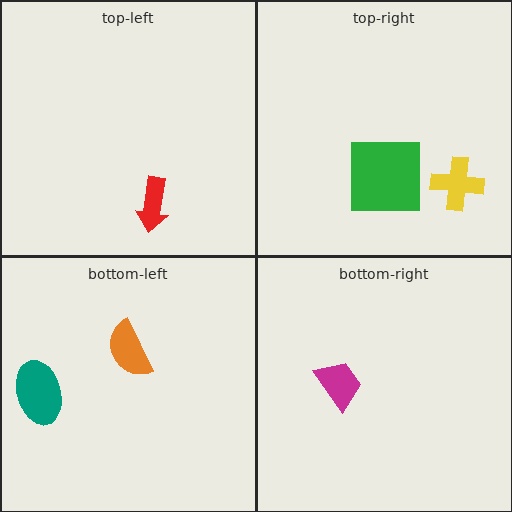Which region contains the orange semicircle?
The bottom-left region.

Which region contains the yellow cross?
The top-right region.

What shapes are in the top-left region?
The red arrow.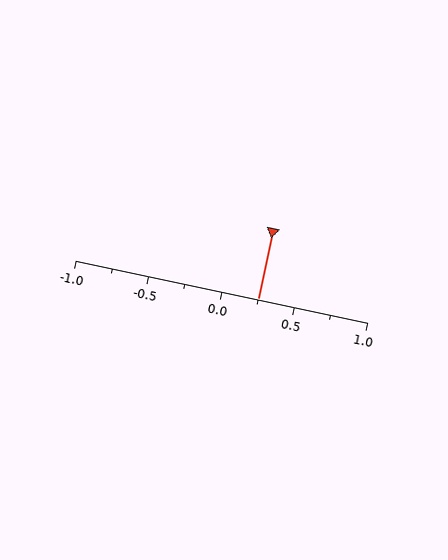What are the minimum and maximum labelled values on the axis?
The axis runs from -1.0 to 1.0.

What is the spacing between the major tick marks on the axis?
The major ticks are spaced 0.5 apart.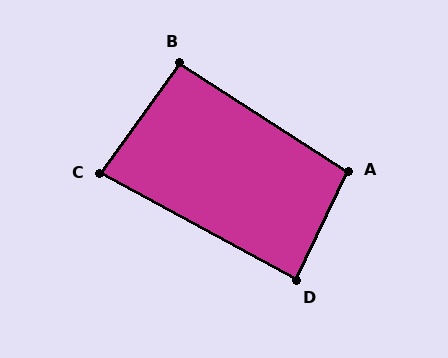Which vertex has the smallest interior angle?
C, at approximately 83 degrees.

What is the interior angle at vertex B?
Approximately 93 degrees (approximately right).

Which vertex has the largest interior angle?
A, at approximately 97 degrees.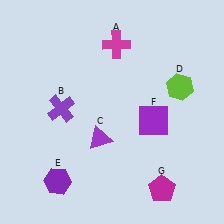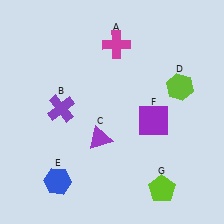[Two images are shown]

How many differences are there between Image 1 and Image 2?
There are 2 differences between the two images.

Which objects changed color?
E changed from purple to blue. G changed from magenta to lime.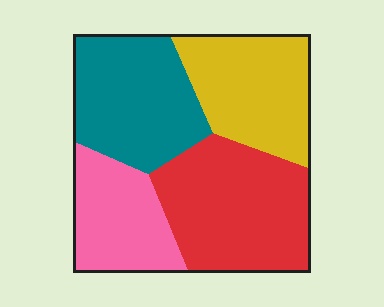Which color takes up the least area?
Pink, at roughly 20%.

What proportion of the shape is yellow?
Yellow covers around 25% of the shape.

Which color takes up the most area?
Red, at roughly 30%.